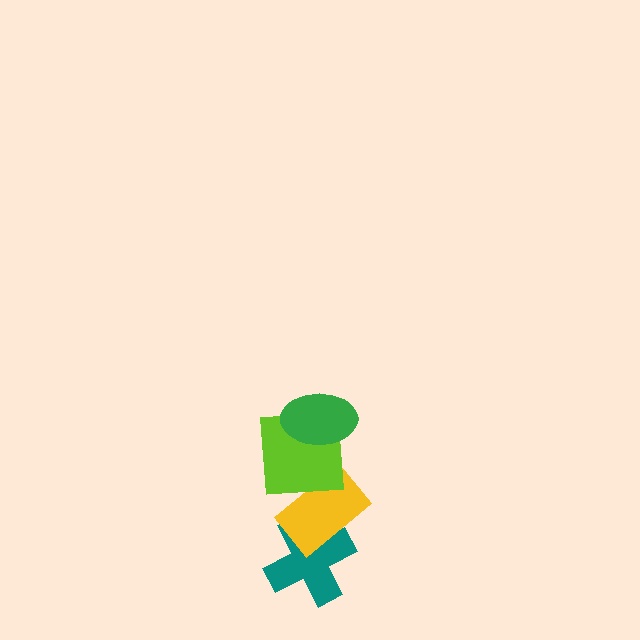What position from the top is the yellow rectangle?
The yellow rectangle is 3rd from the top.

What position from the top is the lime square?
The lime square is 2nd from the top.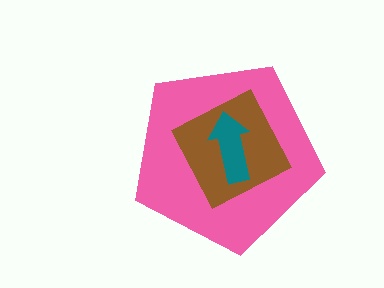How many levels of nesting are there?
3.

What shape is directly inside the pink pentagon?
The brown square.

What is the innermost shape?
The teal arrow.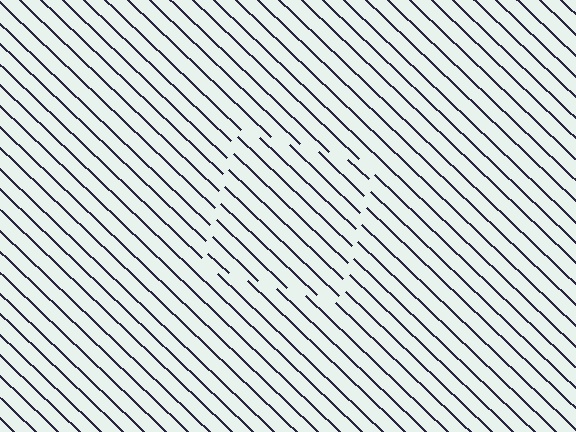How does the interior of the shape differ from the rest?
The interior of the shape contains the same grating, shifted by half a period — the contour is defined by the phase discontinuity where line-ends from the inner and outer gratings abut.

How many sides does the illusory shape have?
4 sides — the line-ends trace a square.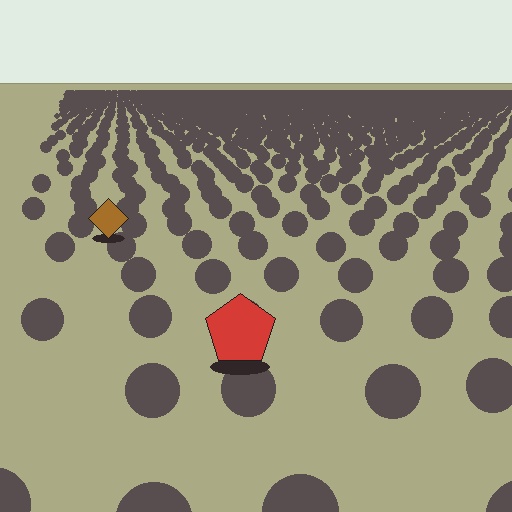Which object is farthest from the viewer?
The brown diamond is farthest from the viewer. It appears smaller and the ground texture around it is denser.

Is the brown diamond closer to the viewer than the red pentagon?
No. The red pentagon is closer — you can tell from the texture gradient: the ground texture is coarser near it.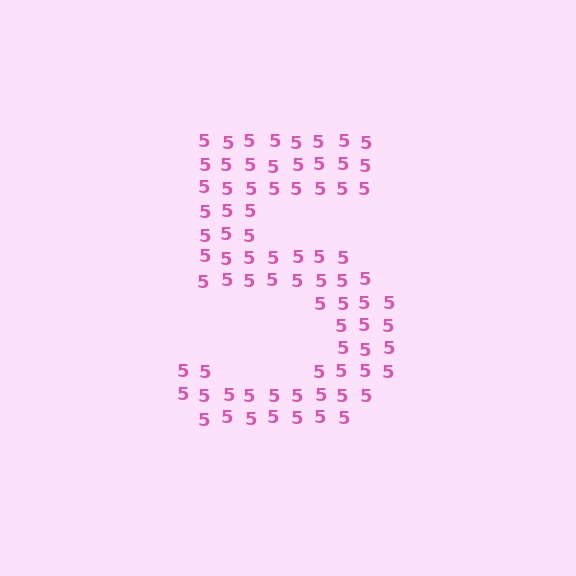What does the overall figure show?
The overall figure shows the digit 5.